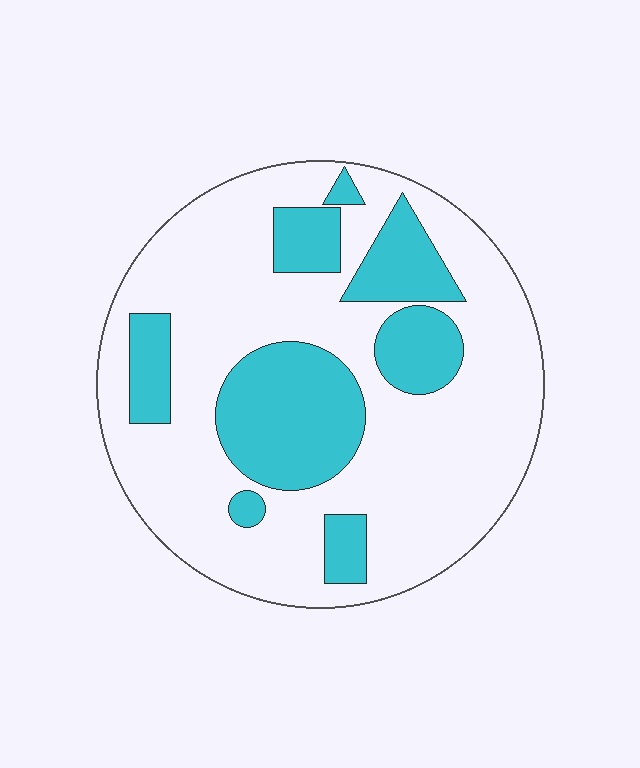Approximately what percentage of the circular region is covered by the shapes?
Approximately 30%.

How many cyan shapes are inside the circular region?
8.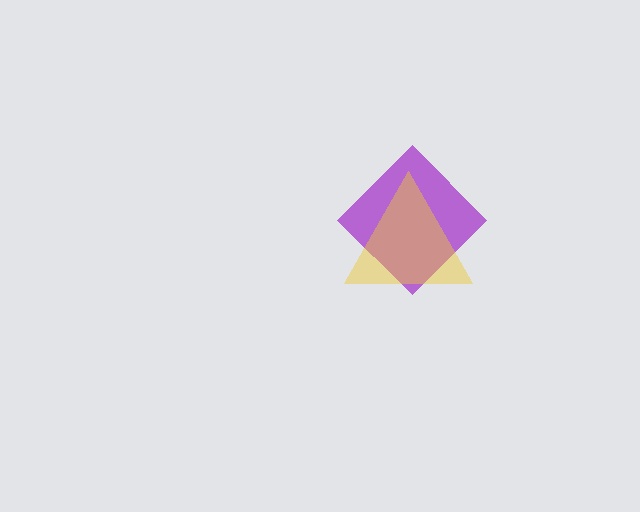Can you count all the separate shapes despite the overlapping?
Yes, there are 2 separate shapes.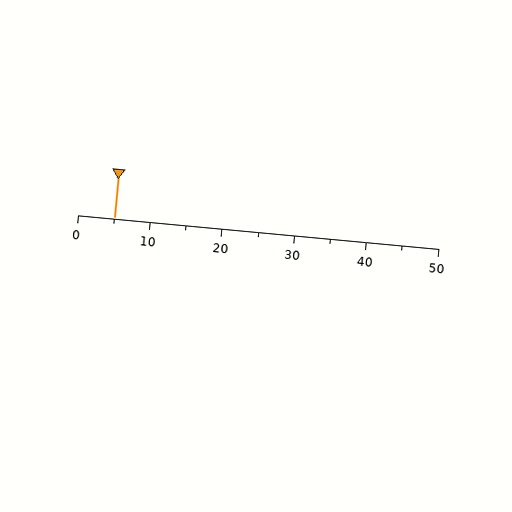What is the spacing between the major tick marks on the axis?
The major ticks are spaced 10 apart.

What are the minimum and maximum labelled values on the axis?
The axis runs from 0 to 50.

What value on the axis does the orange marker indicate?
The marker indicates approximately 5.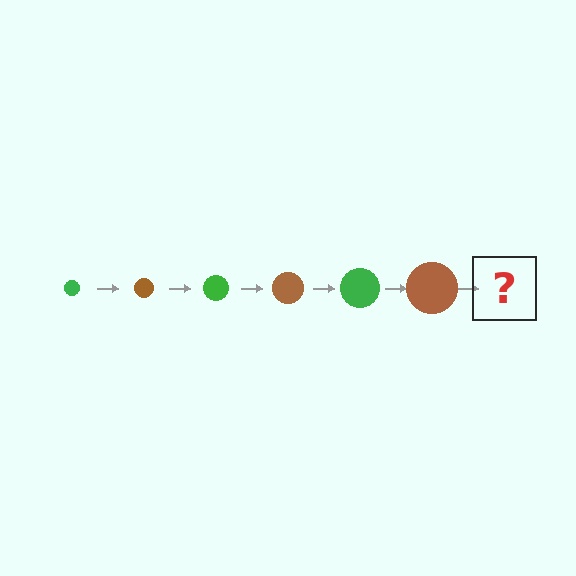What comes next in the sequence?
The next element should be a green circle, larger than the previous one.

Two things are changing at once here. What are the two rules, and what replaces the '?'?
The two rules are that the circle grows larger each step and the color cycles through green and brown. The '?' should be a green circle, larger than the previous one.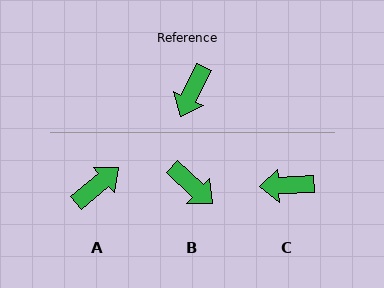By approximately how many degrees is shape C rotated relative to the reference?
Approximately 62 degrees clockwise.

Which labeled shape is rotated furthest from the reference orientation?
A, about 156 degrees away.